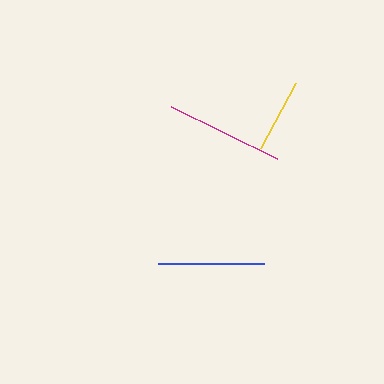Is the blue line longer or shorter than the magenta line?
The magenta line is longer than the blue line.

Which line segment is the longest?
The magenta line is the longest at approximately 118 pixels.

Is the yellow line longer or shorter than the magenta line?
The magenta line is longer than the yellow line.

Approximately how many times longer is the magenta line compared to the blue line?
The magenta line is approximately 1.1 times the length of the blue line.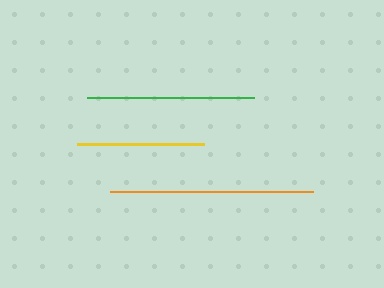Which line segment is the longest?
The orange line is the longest at approximately 203 pixels.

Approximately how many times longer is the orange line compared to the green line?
The orange line is approximately 1.2 times the length of the green line.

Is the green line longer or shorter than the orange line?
The orange line is longer than the green line.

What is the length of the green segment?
The green segment is approximately 167 pixels long.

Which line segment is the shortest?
The yellow line is the shortest at approximately 127 pixels.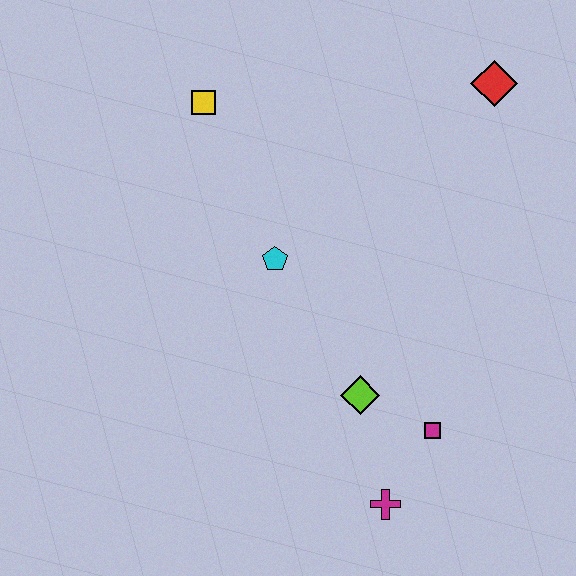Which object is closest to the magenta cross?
The magenta square is closest to the magenta cross.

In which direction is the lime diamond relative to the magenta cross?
The lime diamond is above the magenta cross.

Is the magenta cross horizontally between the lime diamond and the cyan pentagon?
No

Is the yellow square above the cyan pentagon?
Yes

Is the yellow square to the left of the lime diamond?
Yes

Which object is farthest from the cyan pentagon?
The red diamond is farthest from the cyan pentagon.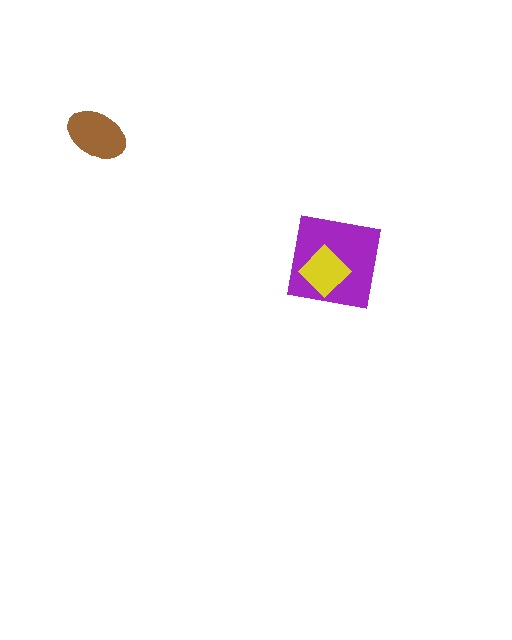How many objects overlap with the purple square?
1 object overlaps with the purple square.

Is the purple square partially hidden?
Yes, it is partially covered by another shape.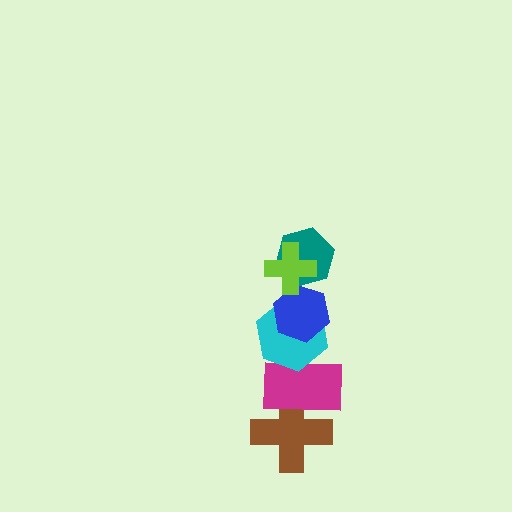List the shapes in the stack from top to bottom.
From top to bottom: the lime cross, the teal hexagon, the blue hexagon, the cyan hexagon, the magenta rectangle, the brown cross.